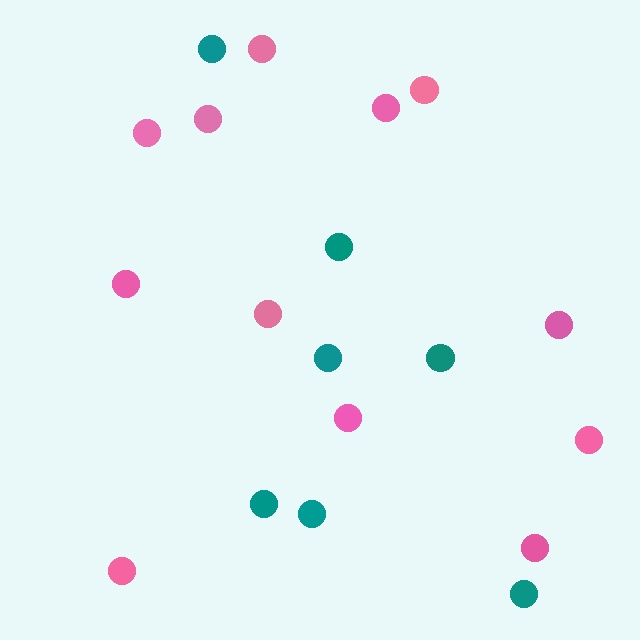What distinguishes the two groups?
There are 2 groups: one group of teal circles (7) and one group of pink circles (12).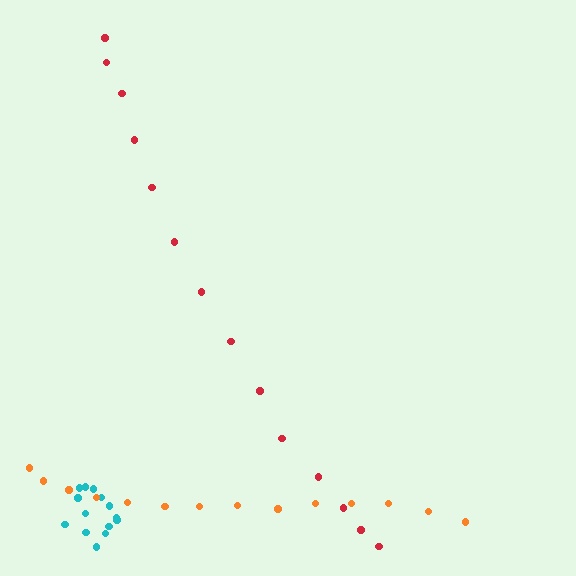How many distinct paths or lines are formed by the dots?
There are 3 distinct paths.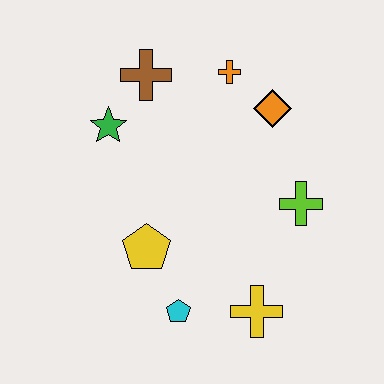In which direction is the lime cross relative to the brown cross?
The lime cross is to the right of the brown cross.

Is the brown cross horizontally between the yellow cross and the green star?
Yes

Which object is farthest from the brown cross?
The yellow cross is farthest from the brown cross.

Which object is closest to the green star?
The brown cross is closest to the green star.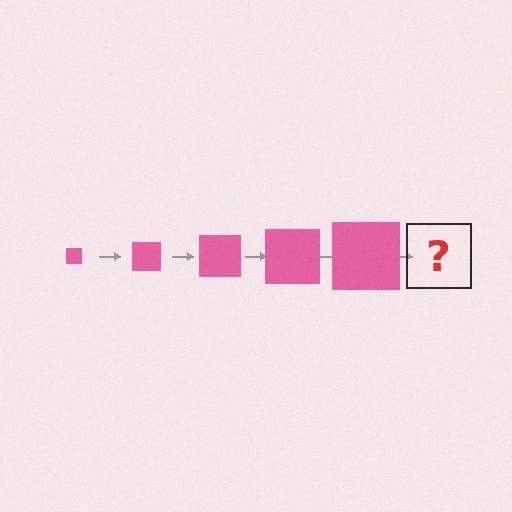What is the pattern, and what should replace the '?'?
The pattern is that the square gets progressively larger each step. The '?' should be a pink square, larger than the previous one.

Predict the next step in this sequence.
The next step is a pink square, larger than the previous one.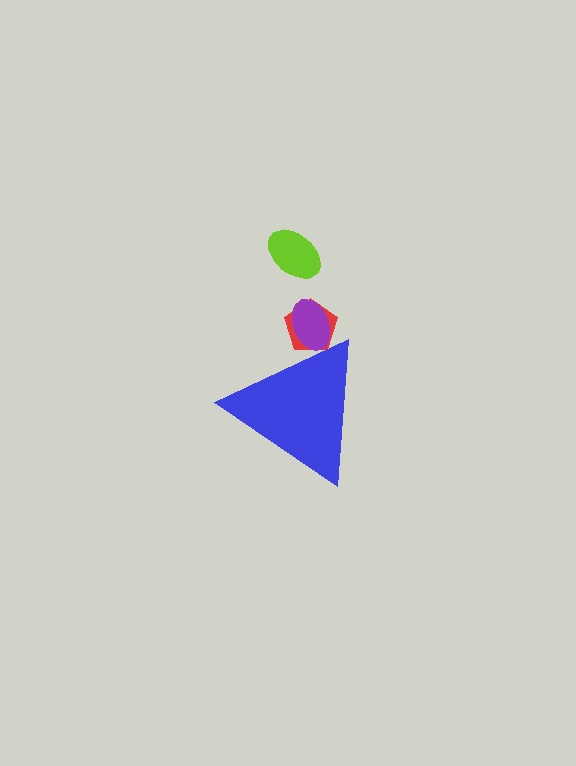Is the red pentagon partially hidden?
Yes, the red pentagon is partially hidden behind the blue triangle.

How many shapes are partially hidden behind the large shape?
2 shapes are partially hidden.